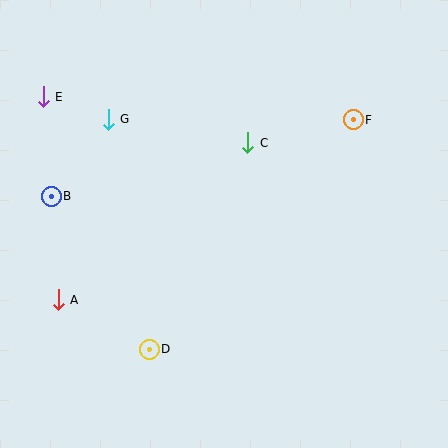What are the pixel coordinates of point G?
Point G is at (108, 119).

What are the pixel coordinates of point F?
Point F is at (353, 120).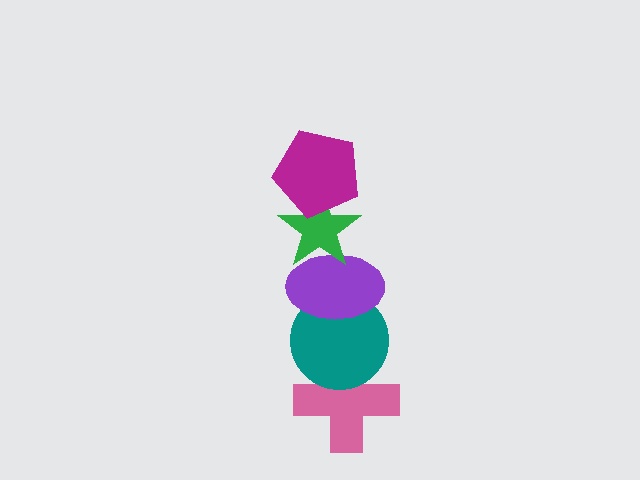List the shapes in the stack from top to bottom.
From top to bottom: the magenta pentagon, the green star, the purple ellipse, the teal circle, the pink cross.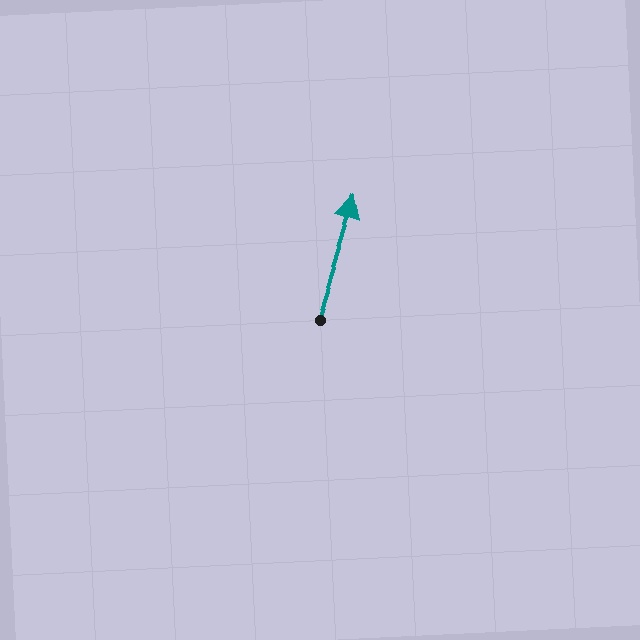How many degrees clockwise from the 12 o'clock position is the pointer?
Approximately 17 degrees.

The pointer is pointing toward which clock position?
Roughly 1 o'clock.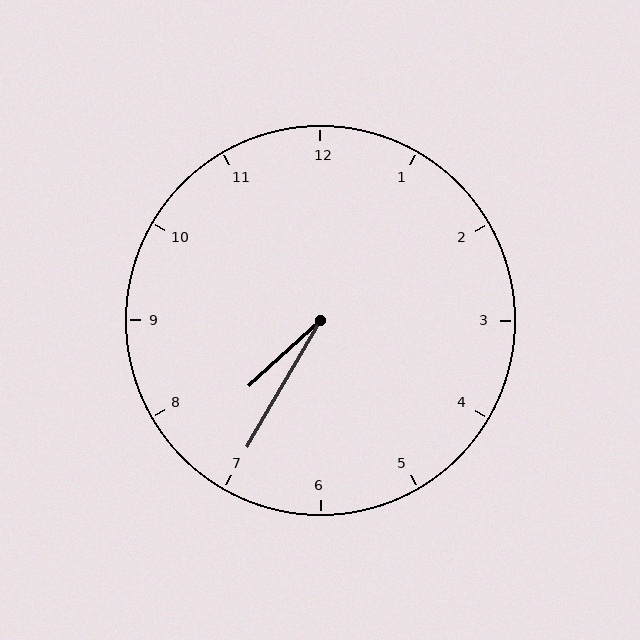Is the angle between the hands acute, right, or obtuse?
It is acute.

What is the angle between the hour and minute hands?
Approximately 18 degrees.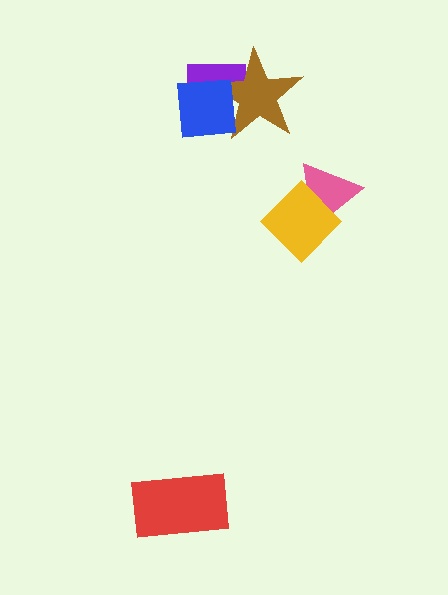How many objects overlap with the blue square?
2 objects overlap with the blue square.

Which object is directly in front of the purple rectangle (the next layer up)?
The brown star is directly in front of the purple rectangle.